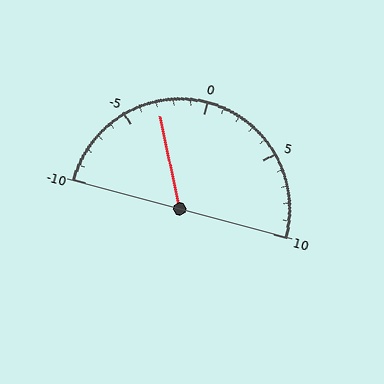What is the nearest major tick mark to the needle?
The nearest major tick mark is -5.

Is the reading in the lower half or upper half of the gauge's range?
The reading is in the lower half of the range (-10 to 10).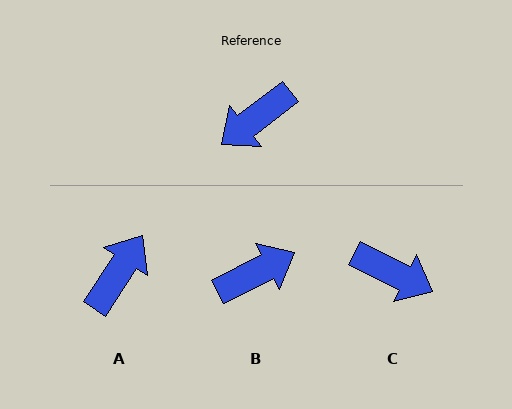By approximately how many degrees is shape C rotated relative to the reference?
Approximately 116 degrees counter-clockwise.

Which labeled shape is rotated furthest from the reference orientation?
B, about 169 degrees away.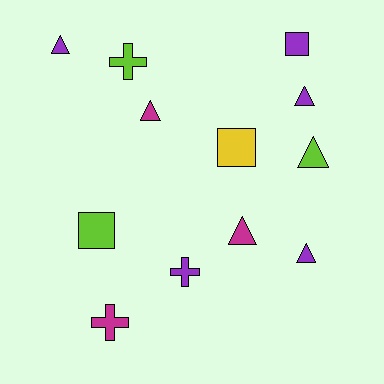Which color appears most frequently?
Purple, with 5 objects.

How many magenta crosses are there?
There is 1 magenta cross.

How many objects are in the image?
There are 12 objects.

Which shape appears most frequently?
Triangle, with 6 objects.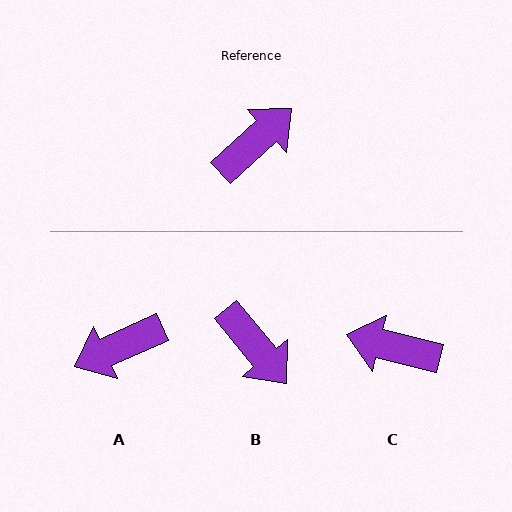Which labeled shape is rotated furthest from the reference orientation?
A, about 162 degrees away.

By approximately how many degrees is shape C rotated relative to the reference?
Approximately 123 degrees counter-clockwise.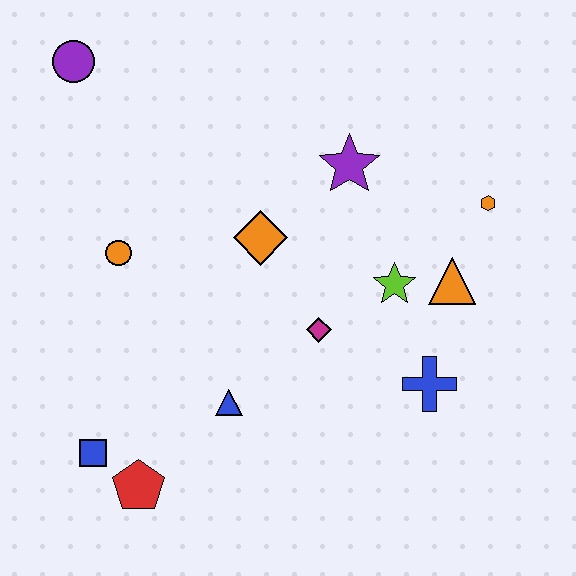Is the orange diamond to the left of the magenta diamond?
Yes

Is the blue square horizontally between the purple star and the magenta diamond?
No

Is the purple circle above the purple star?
Yes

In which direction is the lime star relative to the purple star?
The lime star is below the purple star.